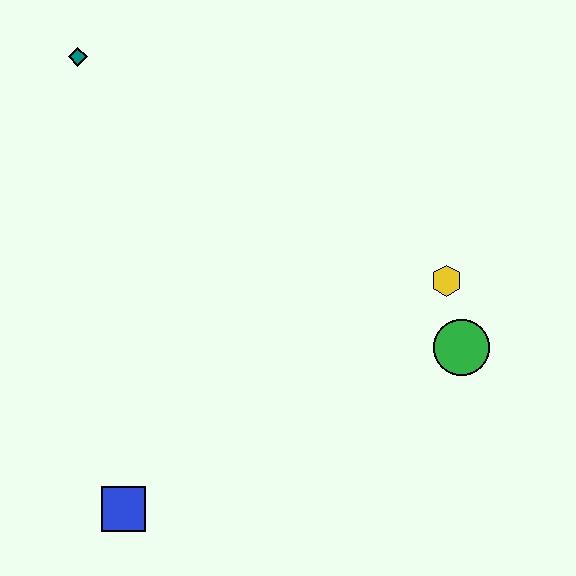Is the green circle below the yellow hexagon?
Yes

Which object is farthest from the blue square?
The teal diamond is farthest from the blue square.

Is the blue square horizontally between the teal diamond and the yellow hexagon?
Yes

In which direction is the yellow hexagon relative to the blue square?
The yellow hexagon is to the right of the blue square.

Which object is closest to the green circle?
The yellow hexagon is closest to the green circle.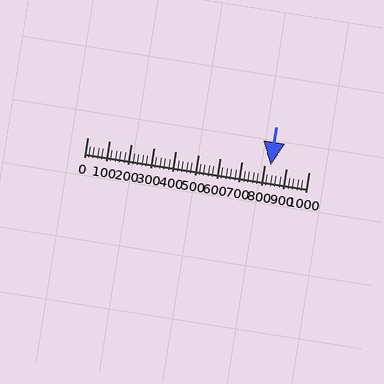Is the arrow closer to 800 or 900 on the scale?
The arrow is closer to 800.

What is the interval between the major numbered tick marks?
The major tick marks are spaced 100 units apart.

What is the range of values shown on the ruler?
The ruler shows values from 0 to 1000.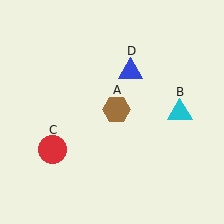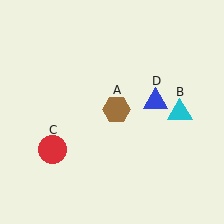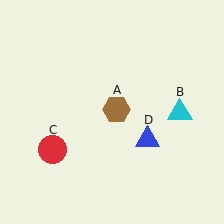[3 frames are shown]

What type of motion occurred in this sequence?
The blue triangle (object D) rotated clockwise around the center of the scene.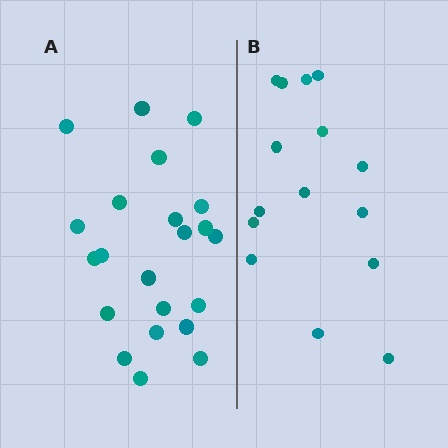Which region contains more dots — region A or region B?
Region A (the left region) has more dots.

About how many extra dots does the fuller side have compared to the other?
Region A has roughly 8 or so more dots than region B.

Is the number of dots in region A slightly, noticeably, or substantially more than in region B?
Region A has substantially more. The ratio is roughly 1.5 to 1.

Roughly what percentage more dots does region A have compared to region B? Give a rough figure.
About 45% more.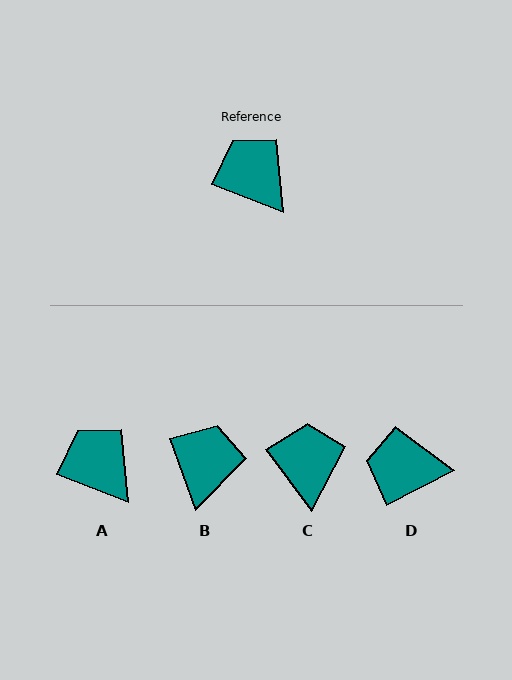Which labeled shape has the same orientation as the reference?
A.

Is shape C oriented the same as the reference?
No, it is off by about 33 degrees.